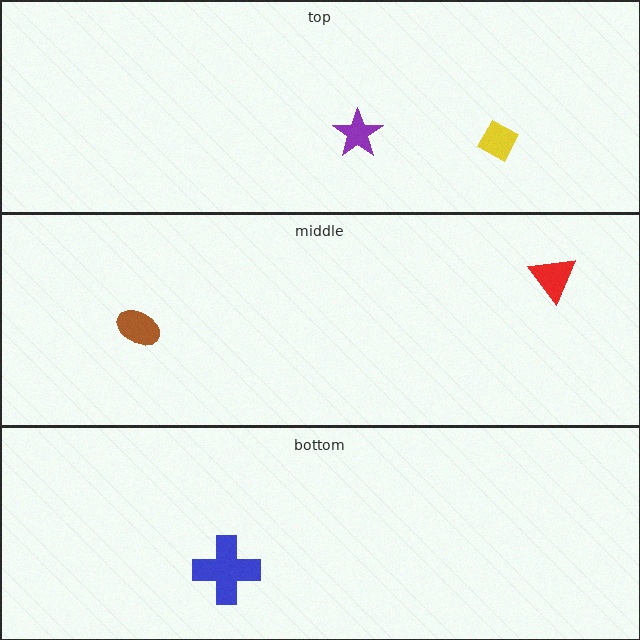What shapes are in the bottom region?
The blue cross.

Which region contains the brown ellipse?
The middle region.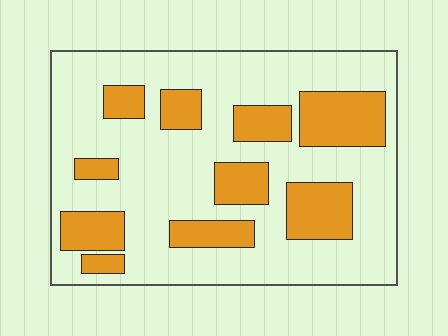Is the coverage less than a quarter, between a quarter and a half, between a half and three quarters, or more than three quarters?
Between a quarter and a half.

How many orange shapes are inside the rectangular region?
10.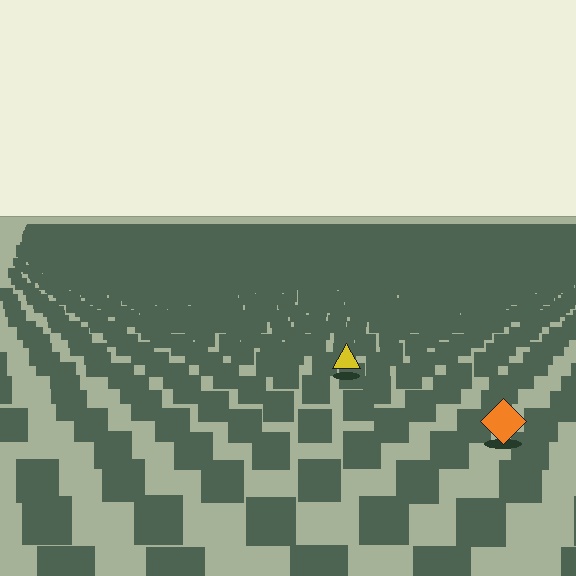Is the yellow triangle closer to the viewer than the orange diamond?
No. The orange diamond is closer — you can tell from the texture gradient: the ground texture is coarser near it.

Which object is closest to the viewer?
The orange diamond is closest. The texture marks near it are larger and more spread out.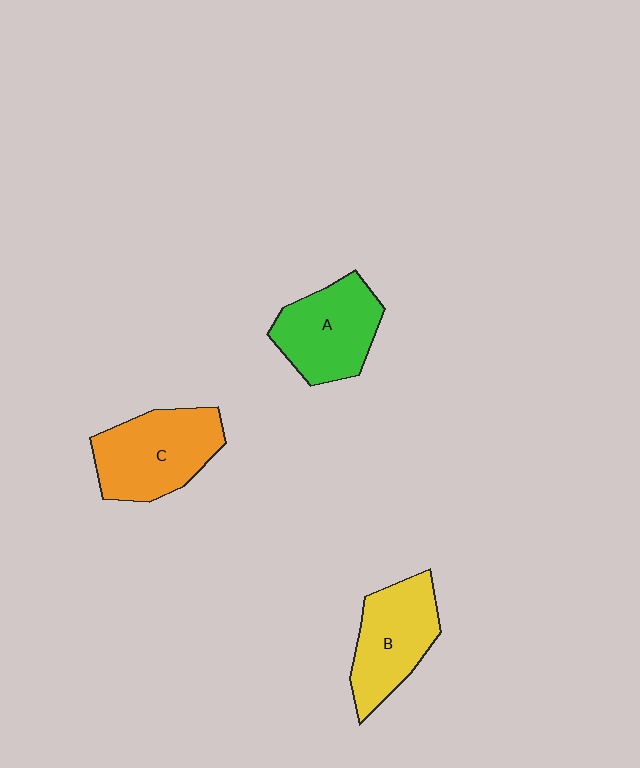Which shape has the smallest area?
Shape B (yellow).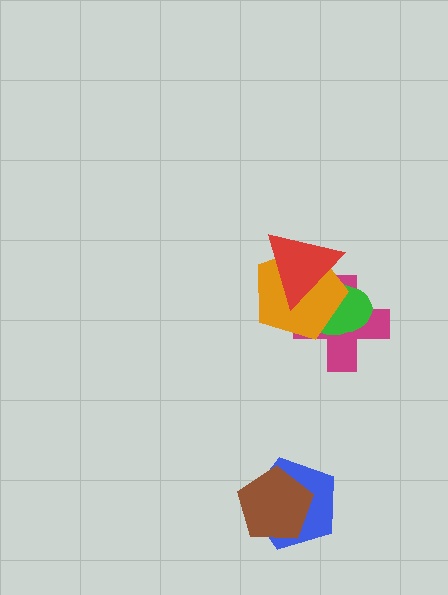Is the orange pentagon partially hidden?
Yes, it is partially covered by another shape.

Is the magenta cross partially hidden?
Yes, it is partially covered by another shape.